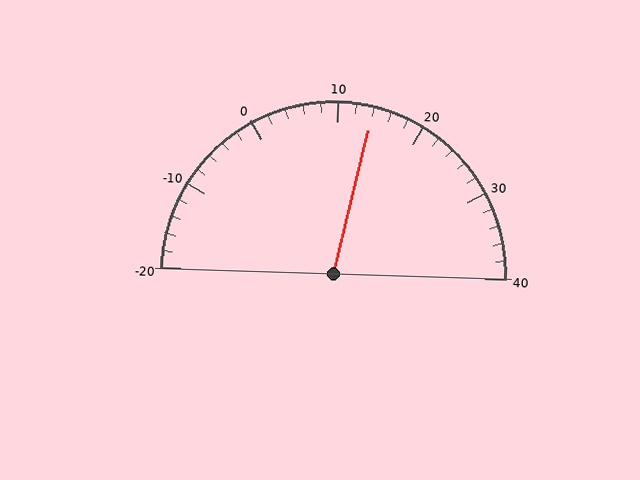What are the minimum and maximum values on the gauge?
The gauge ranges from -20 to 40.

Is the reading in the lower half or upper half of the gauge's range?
The reading is in the upper half of the range (-20 to 40).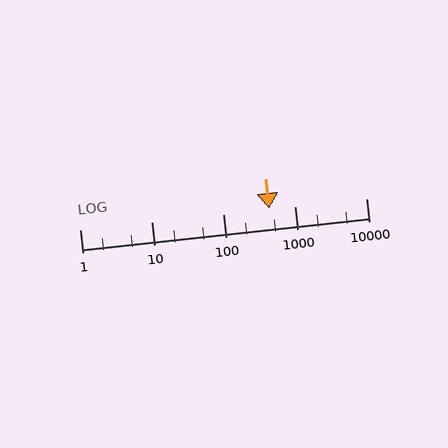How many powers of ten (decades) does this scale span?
The scale spans 4 decades, from 1 to 10000.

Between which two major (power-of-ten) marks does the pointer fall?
The pointer is between 100 and 1000.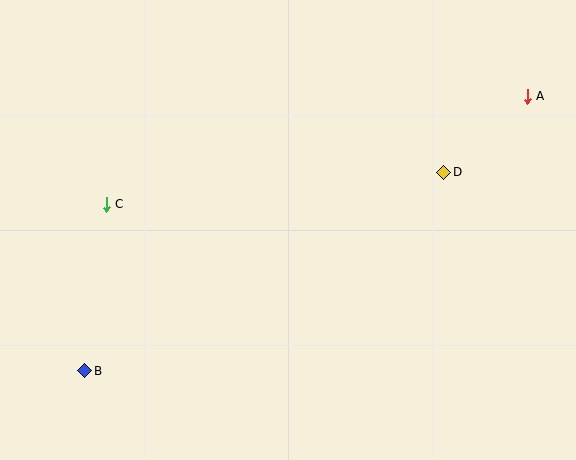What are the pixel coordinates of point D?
Point D is at (444, 172).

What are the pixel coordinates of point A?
Point A is at (527, 96).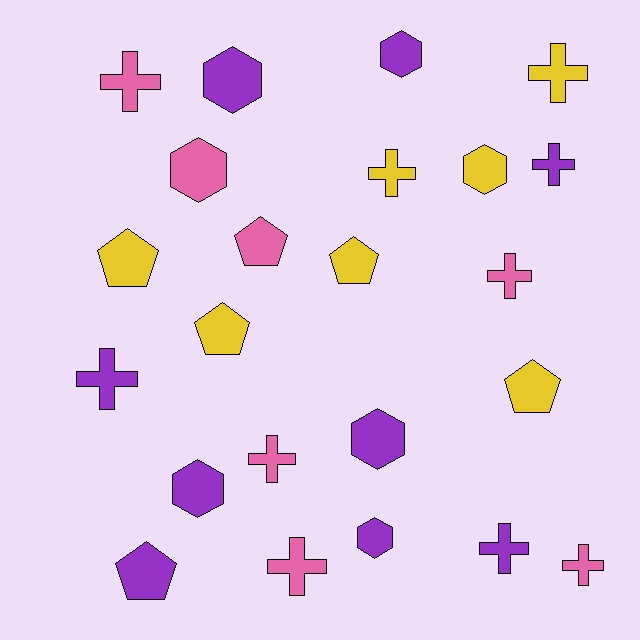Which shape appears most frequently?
Cross, with 10 objects.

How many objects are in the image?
There are 23 objects.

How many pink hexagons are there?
There is 1 pink hexagon.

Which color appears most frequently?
Purple, with 9 objects.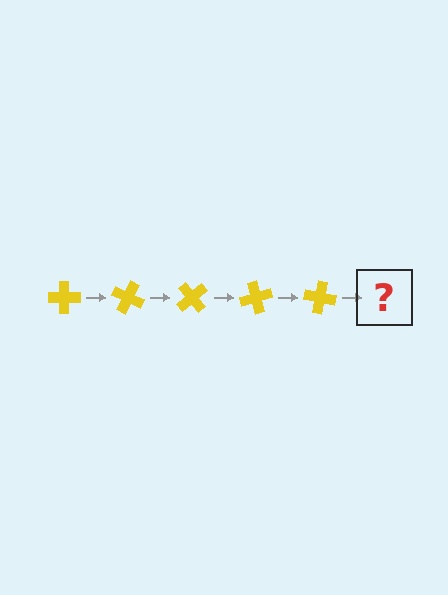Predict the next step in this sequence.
The next step is a yellow cross rotated 125 degrees.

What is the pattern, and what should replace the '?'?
The pattern is that the cross rotates 25 degrees each step. The '?' should be a yellow cross rotated 125 degrees.